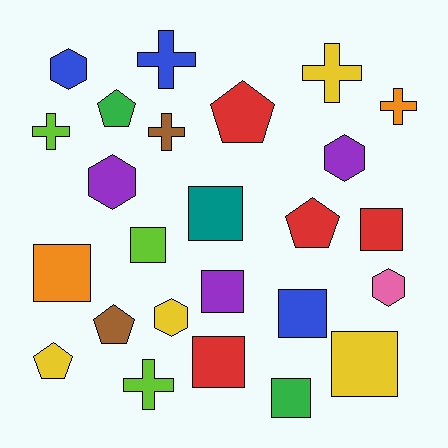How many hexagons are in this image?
There are 5 hexagons.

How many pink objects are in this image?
There is 1 pink object.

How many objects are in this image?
There are 25 objects.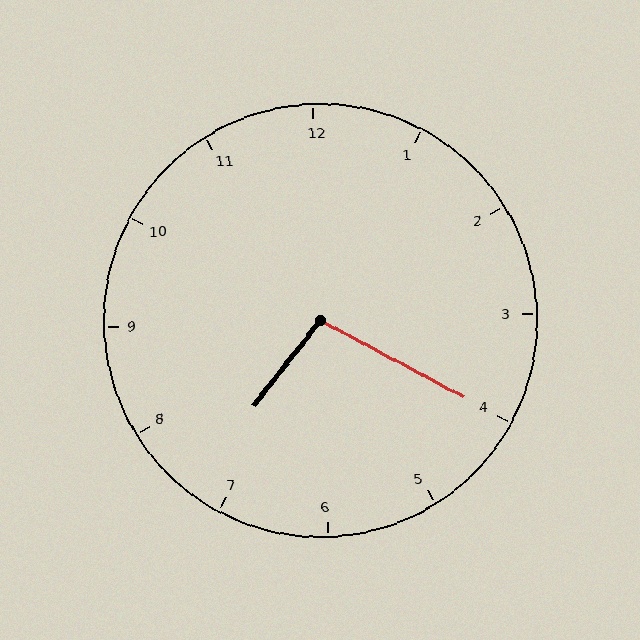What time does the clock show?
7:20.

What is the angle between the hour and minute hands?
Approximately 100 degrees.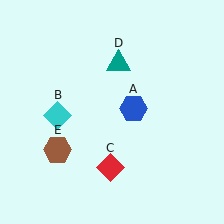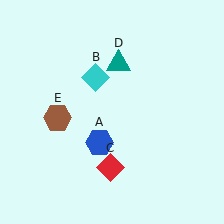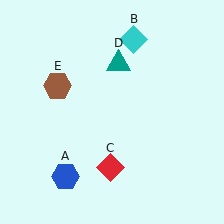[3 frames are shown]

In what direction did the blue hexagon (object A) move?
The blue hexagon (object A) moved down and to the left.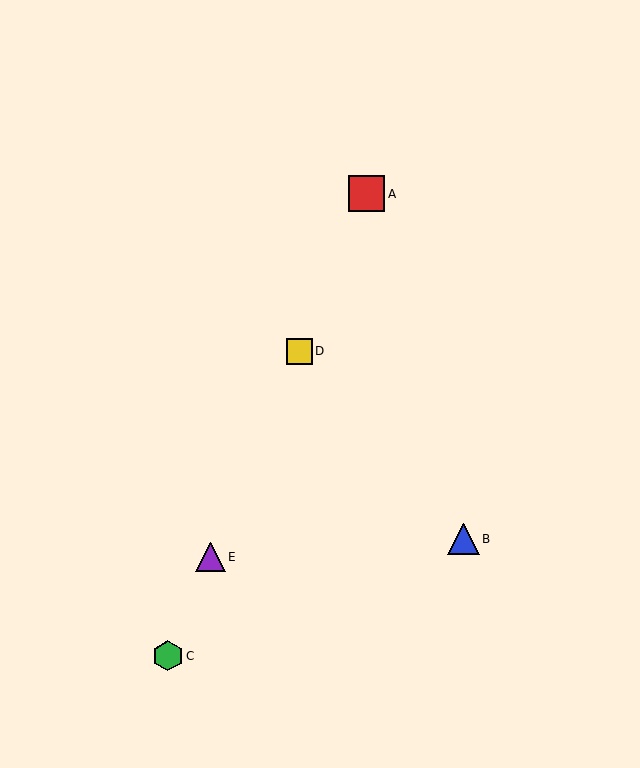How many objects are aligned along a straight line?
4 objects (A, C, D, E) are aligned along a straight line.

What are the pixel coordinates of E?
Object E is at (210, 557).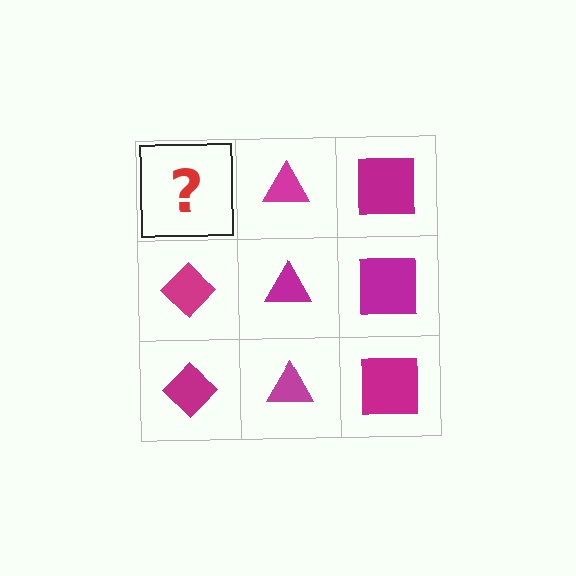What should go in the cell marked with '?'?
The missing cell should contain a magenta diamond.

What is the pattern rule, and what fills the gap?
The rule is that each column has a consistent shape. The gap should be filled with a magenta diamond.